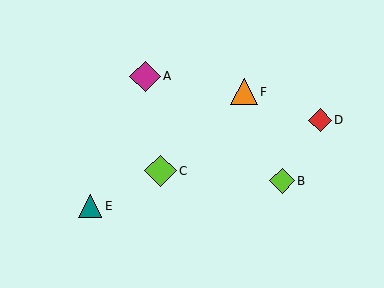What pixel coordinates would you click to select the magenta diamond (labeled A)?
Click at (145, 77) to select the magenta diamond A.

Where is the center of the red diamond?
The center of the red diamond is at (320, 120).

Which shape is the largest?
The lime diamond (labeled C) is the largest.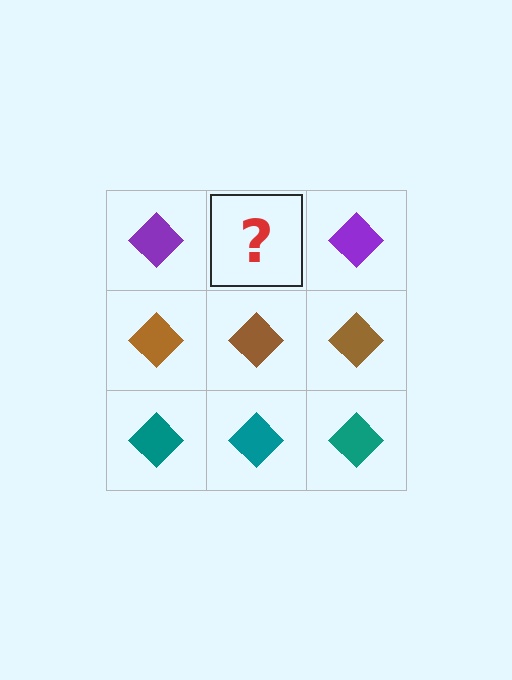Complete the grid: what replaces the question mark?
The question mark should be replaced with a purple diamond.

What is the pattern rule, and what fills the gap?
The rule is that each row has a consistent color. The gap should be filled with a purple diamond.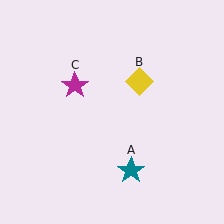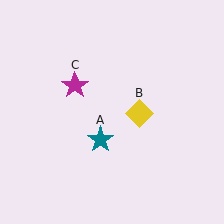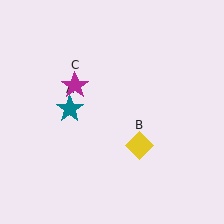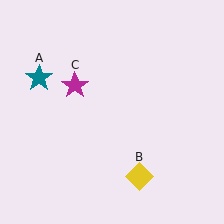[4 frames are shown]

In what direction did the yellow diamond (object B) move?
The yellow diamond (object B) moved down.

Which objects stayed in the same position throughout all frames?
Magenta star (object C) remained stationary.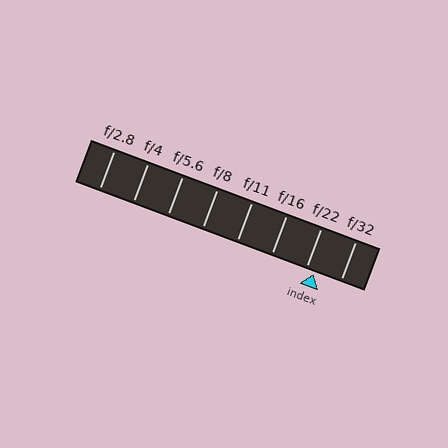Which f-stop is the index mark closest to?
The index mark is closest to f/22.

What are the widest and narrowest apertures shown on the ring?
The widest aperture shown is f/2.8 and the narrowest is f/32.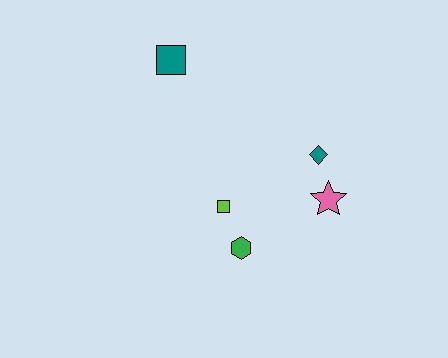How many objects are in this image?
There are 5 objects.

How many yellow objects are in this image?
There are no yellow objects.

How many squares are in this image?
There are 2 squares.